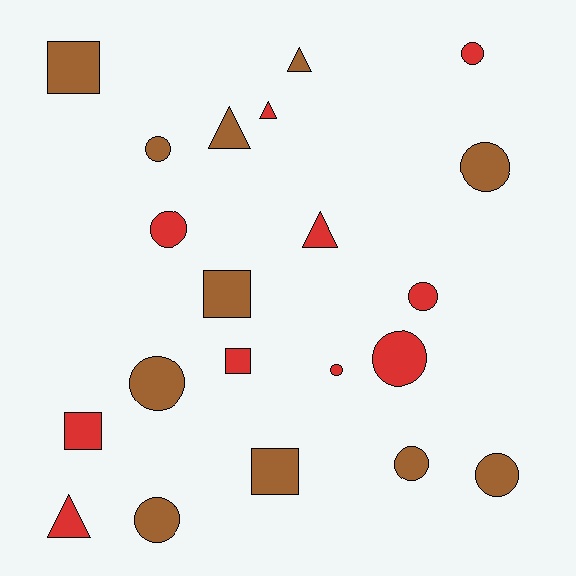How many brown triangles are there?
There are 2 brown triangles.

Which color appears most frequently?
Brown, with 11 objects.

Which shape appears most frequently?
Circle, with 11 objects.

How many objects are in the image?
There are 21 objects.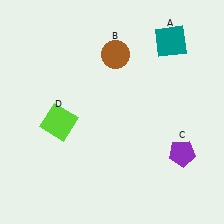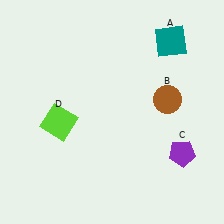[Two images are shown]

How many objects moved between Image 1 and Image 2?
1 object moved between the two images.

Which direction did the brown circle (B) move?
The brown circle (B) moved right.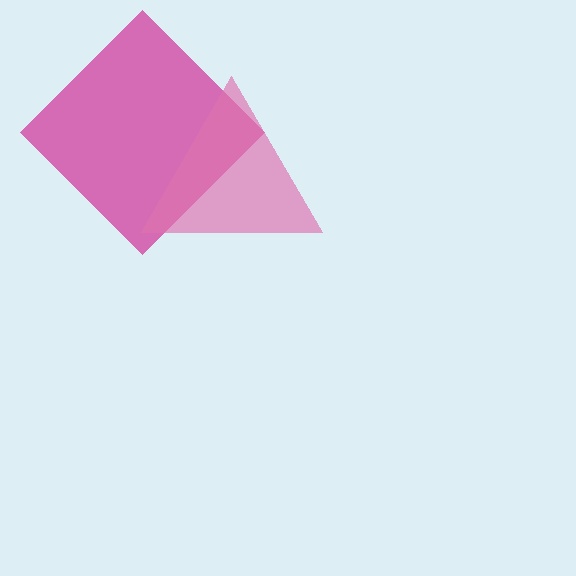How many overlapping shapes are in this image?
There are 2 overlapping shapes in the image.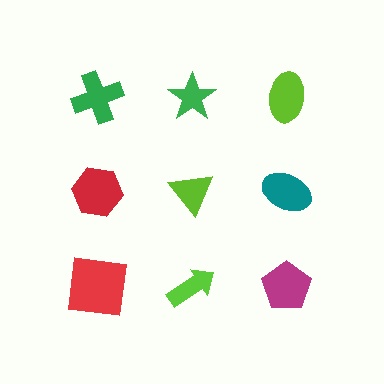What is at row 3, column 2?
A lime arrow.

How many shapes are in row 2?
3 shapes.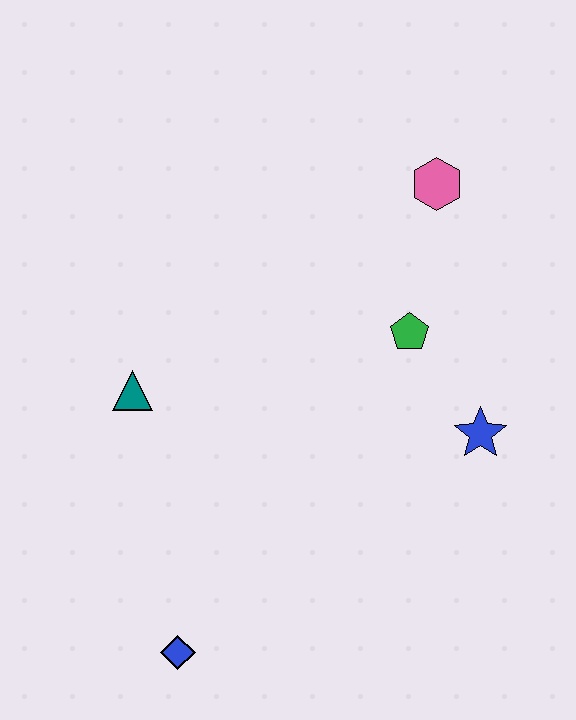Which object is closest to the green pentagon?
The blue star is closest to the green pentagon.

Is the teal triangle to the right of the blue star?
No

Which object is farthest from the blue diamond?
The pink hexagon is farthest from the blue diamond.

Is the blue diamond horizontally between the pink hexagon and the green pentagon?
No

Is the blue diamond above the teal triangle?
No